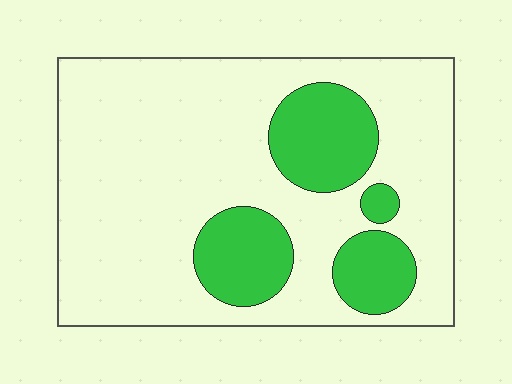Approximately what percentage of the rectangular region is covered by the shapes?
Approximately 25%.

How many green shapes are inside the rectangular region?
4.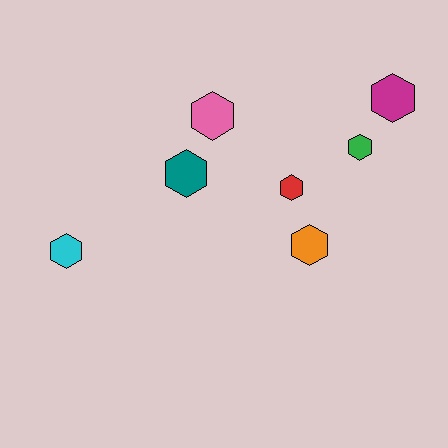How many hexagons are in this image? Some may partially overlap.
There are 7 hexagons.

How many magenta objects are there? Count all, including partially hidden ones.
There is 1 magenta object.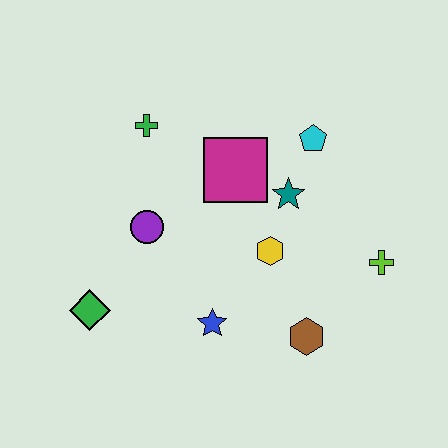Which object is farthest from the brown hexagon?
The green cross is farthest from the brown hexagon.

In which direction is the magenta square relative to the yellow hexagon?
The magenta square is above the yellow hexagon.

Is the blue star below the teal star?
Yes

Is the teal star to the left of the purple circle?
No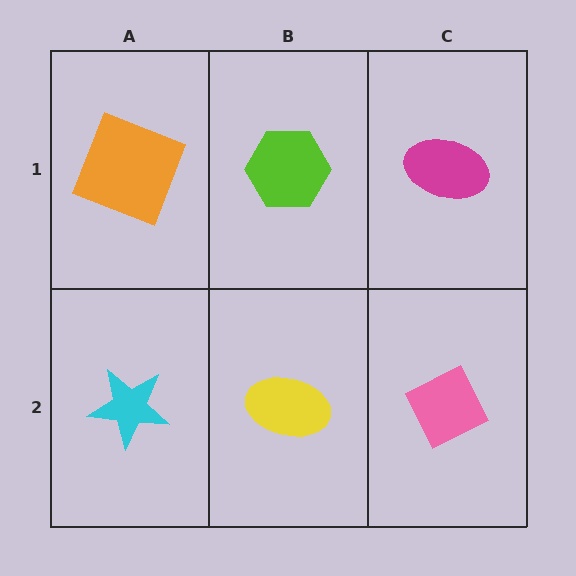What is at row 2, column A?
A cyan star.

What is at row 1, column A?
An orange square.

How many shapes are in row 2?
3 shapes.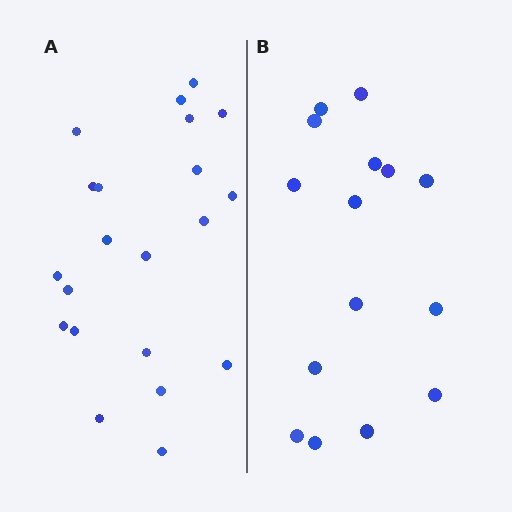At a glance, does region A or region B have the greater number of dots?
Region A (the left region) has more dots.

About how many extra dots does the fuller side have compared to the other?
Region A has about 6 more dots than region B.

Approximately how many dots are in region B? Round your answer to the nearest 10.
About 20 dots. (The exact count is 15, which rounds to 20.)